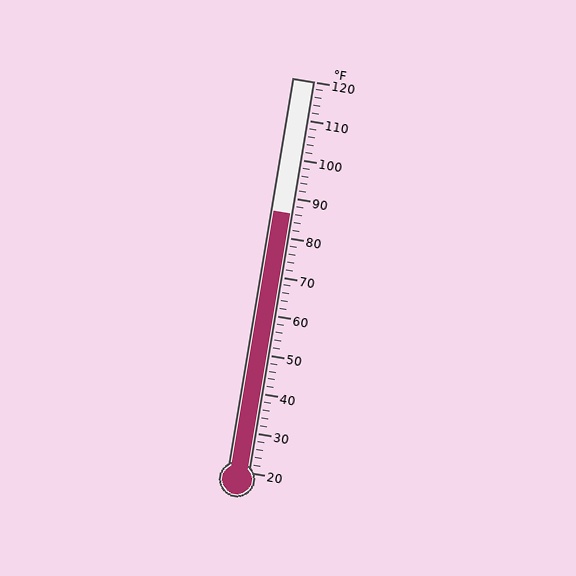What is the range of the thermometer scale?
The thermometer scale ranges from 20°F to 120°F.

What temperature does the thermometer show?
The thermometer shows approximately 86°F.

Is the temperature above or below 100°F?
The temperature is below 100°F.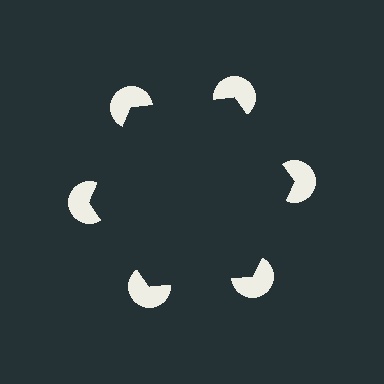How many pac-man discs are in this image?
There are 6 — one at each vertex of the illusory hexagon.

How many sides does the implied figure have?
6 sides.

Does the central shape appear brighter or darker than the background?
It typically appears slightly darker than the background, even though no actual brightness change is drawn.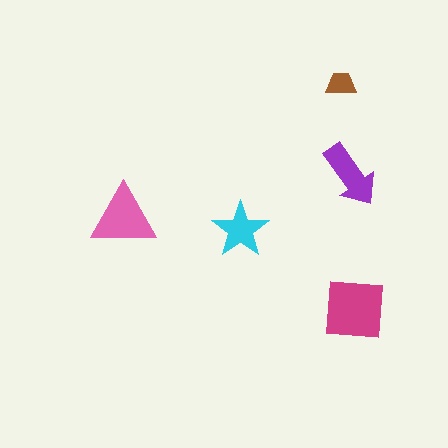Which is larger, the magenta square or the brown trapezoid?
The magenta square.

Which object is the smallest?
The brown trapezoid.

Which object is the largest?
The magenta square.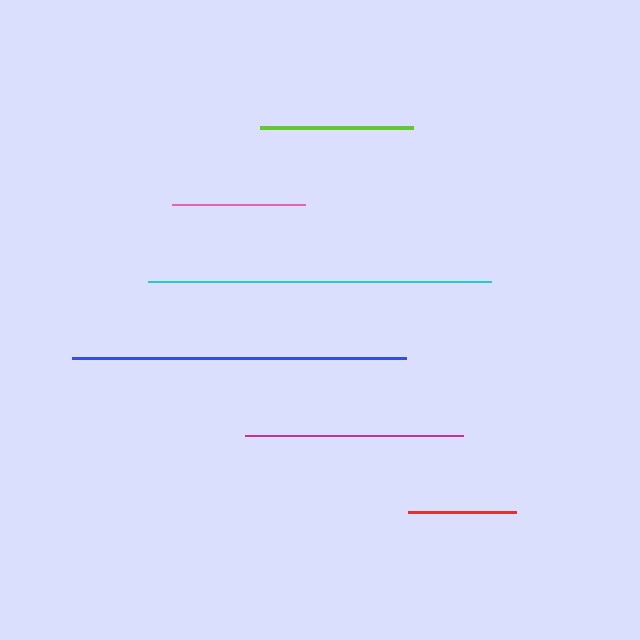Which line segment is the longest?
The cyan line is the longest at approximately 343 pixels.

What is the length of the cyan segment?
The cyan segment is approximately 343 pixels long.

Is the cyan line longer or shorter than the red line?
The cyan line is longer than the red line.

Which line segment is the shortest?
The red line is the shortest at approximately 108 pixels.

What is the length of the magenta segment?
The magenta segment is approximately 218 pixels long.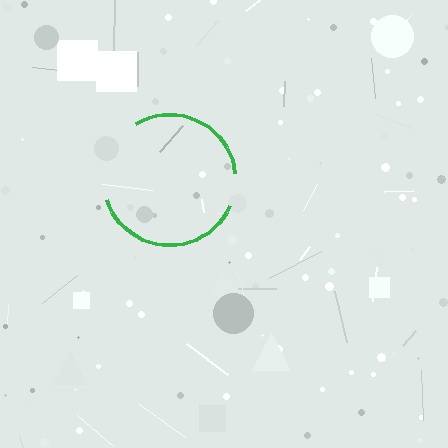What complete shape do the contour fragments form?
The contour fragments form a circle.